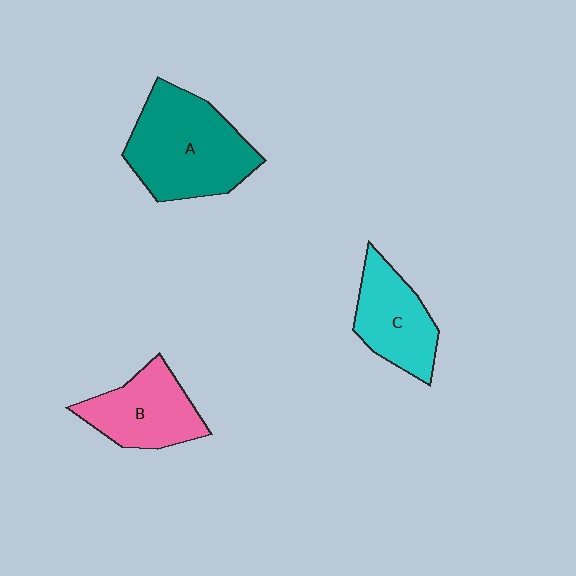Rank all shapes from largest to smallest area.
From largest to smallest: A (teal), B (pink), C (cyan).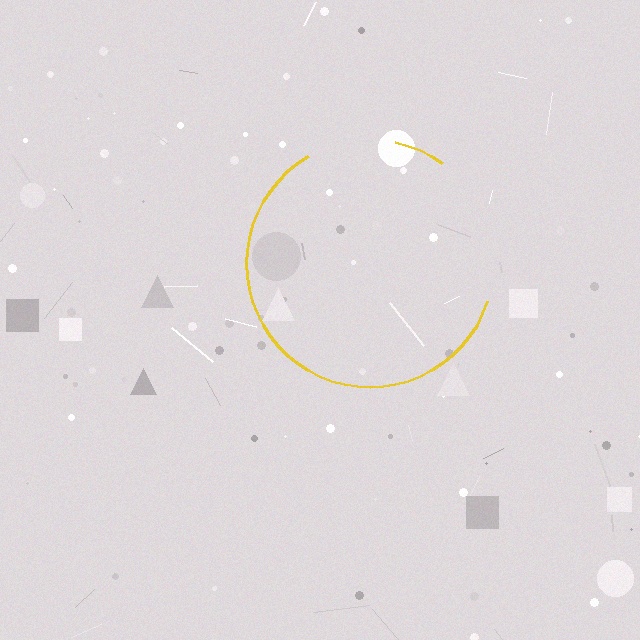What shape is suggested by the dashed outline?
The dashed outline suggests a circle.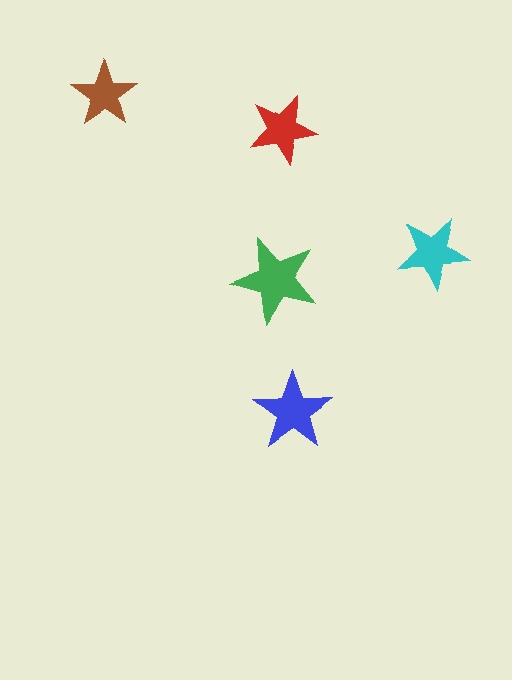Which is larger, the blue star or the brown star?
The blue one.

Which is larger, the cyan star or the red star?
The cyan one.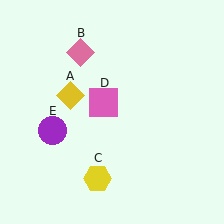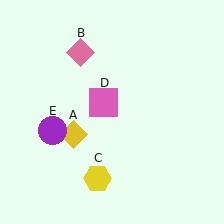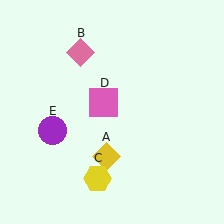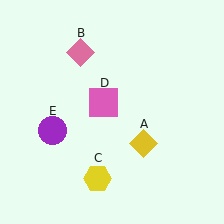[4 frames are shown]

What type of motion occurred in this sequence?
The yellow diamond (object A) rotated counterclockwise around the center of the scene.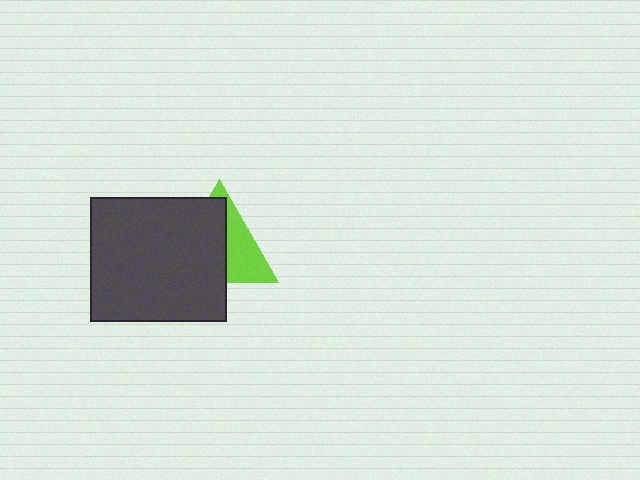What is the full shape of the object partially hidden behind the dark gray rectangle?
The partially hidden object is a lime triangle.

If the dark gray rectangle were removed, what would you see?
You would see the complete lime triangle.